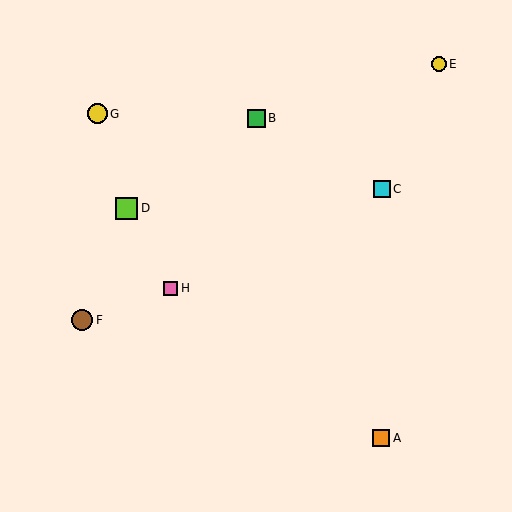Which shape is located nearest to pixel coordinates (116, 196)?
The lime square (labeled D) at (127, 208) is nearest to that location.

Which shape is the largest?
The lime square (labeled D) is the largest.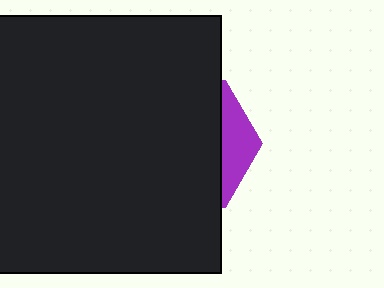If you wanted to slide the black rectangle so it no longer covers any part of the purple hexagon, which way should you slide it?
Slide it left — that is the most direct way to separate the two shapes.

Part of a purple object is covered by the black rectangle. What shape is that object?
It is a hexagon.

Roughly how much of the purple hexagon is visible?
A small part of it is visible (roughly 20%).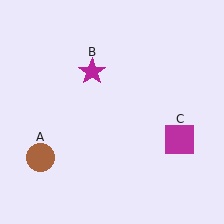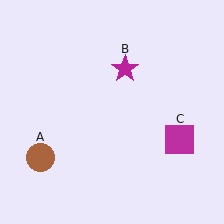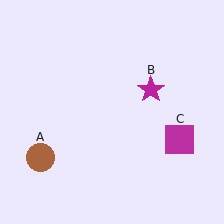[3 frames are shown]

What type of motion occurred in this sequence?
The magenta star (object B) rotated clockwise around the center of the scene.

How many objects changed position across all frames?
1 object changed position: magenta star (object B).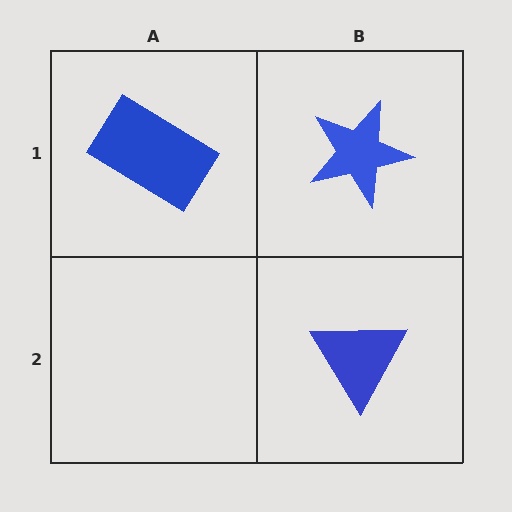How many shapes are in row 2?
1 shape.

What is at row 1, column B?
A blue star.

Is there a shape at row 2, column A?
No, that cell is empty.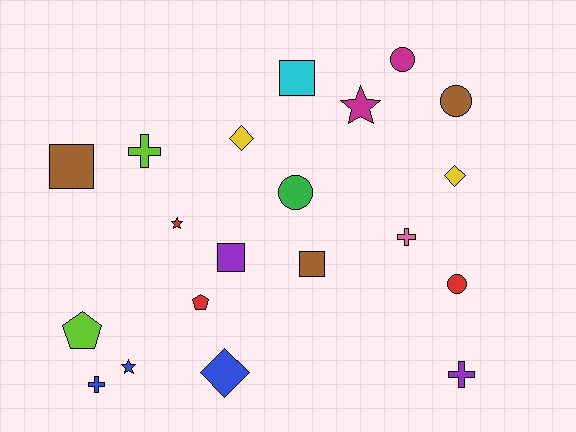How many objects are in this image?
There are 20 objects.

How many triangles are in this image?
There are no triangles.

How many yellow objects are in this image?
There are 2 yellow objects.